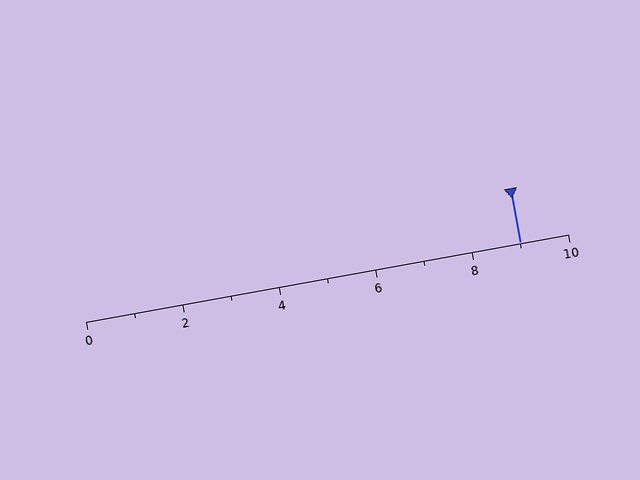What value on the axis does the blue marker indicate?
The marker indicates approximately 9.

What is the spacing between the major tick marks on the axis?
The major ticks are spaced 2 apart.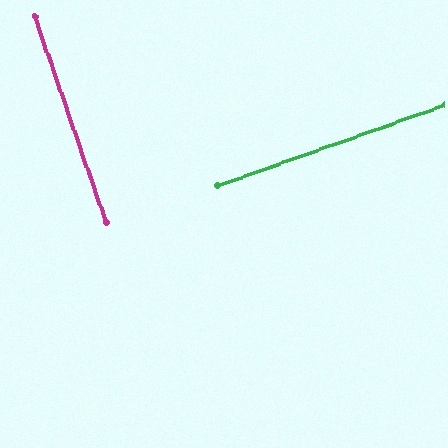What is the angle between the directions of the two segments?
Approximately 89 degrees.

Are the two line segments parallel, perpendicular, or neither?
Perpendicular — they meet at approximately 89°.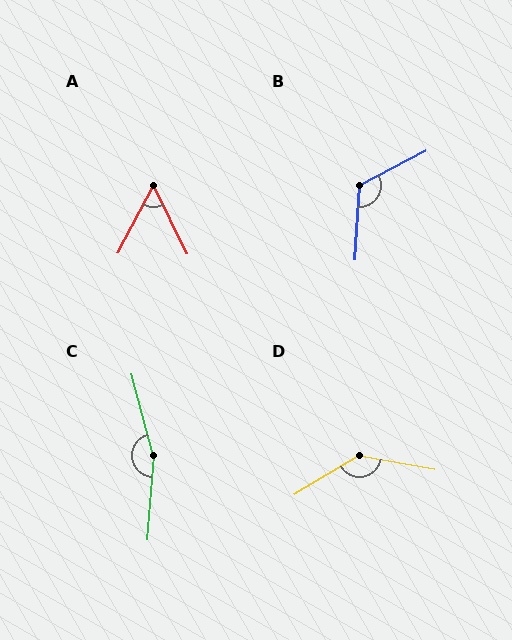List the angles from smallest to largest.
A (54°), B (121°), D (139°), C (161°).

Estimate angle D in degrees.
Approximately 139 degrees.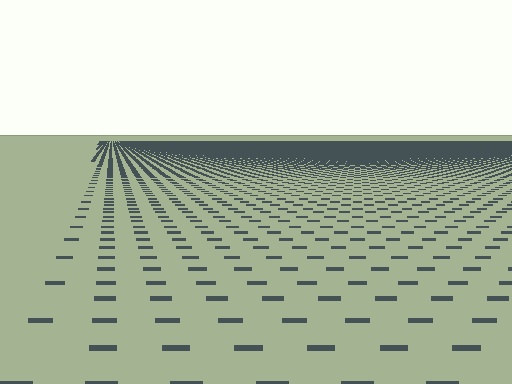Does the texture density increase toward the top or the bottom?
Density increases toward the top.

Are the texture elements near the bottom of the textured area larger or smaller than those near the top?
Larger. Near the bottom, elements are closer to the viewer and appear at a bigger on-screen size.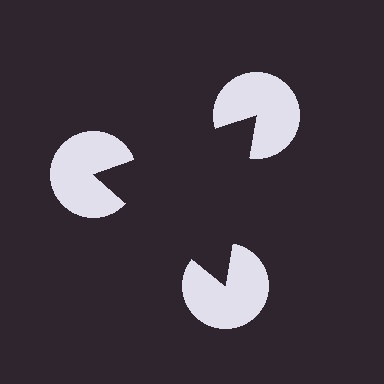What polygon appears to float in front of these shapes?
An illusory triangle — its edges are inferred from the aligned wedge cuts in the pac-man discs, not physically drawn.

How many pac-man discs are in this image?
There are 3 — one at each vertex of the illusory triangle.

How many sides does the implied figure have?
3 sides.